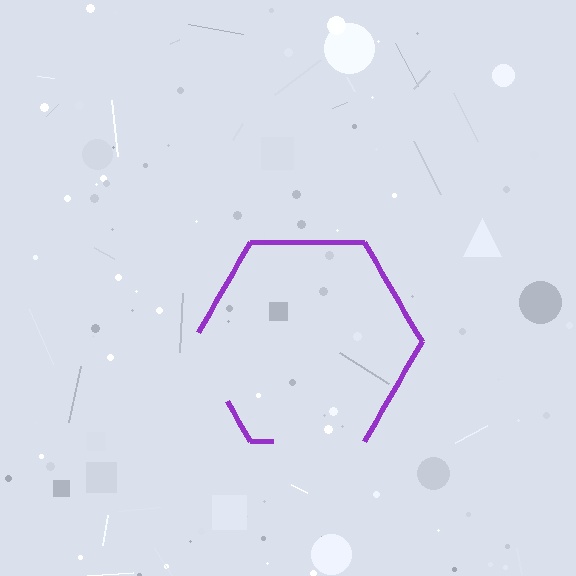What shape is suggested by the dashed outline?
The dashed outline suggests a hexagon.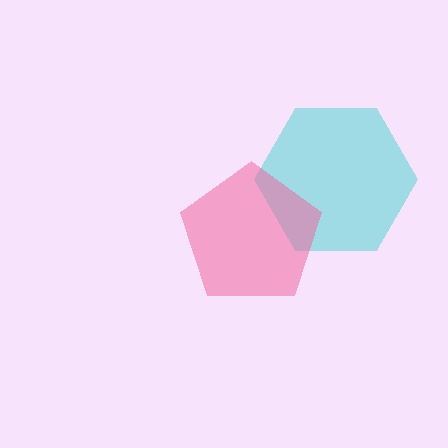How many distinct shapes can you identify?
There are 2 distinct shapes: a cyan hexagon, a pink pentagon.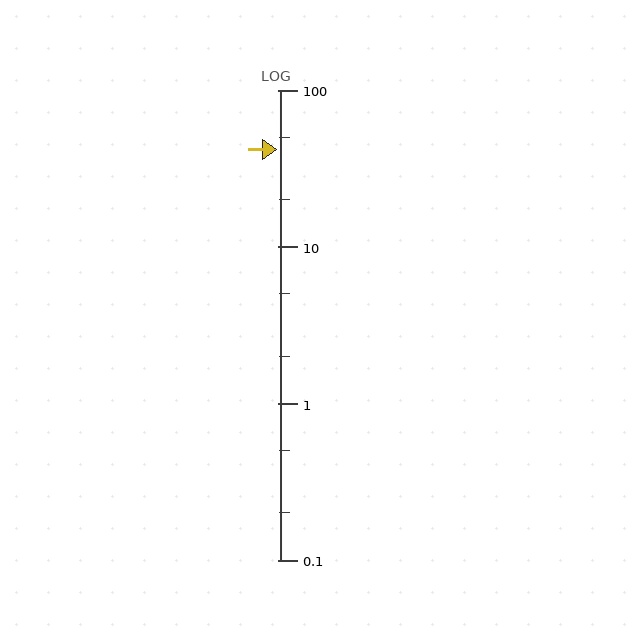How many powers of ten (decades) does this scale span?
The scale spans 3 decades, from 0.1 to 100.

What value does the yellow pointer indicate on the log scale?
The pointer indicates approximately 42.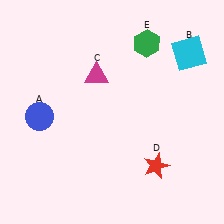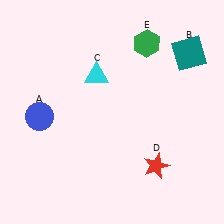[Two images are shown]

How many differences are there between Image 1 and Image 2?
There are 2 differences between the two images.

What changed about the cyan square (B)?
In Image 1, B is cyan. In Image 2, it changed to teal.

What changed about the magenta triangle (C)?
In Image 1, C is magenta. In Image 2, it changed to cyan.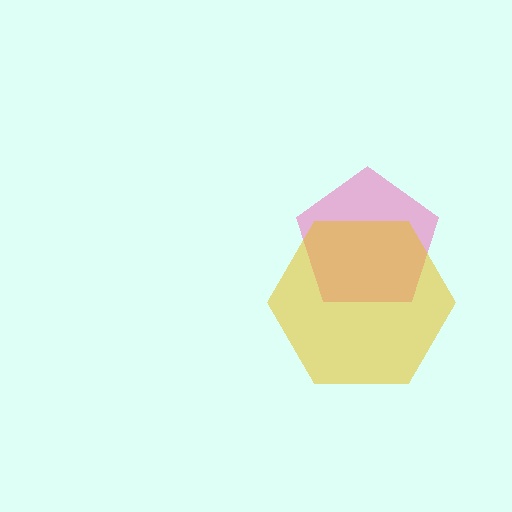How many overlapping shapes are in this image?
There are 2 overlapping shapes in the image.